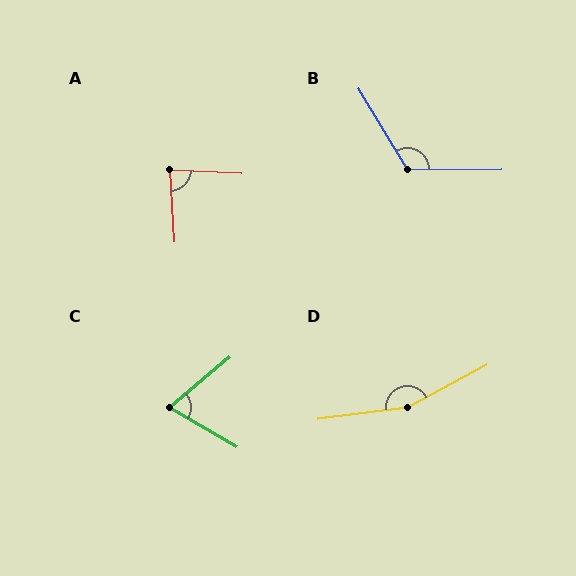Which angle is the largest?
D, at approximately 159 degrees.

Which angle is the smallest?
C, at approximately 70 degrees.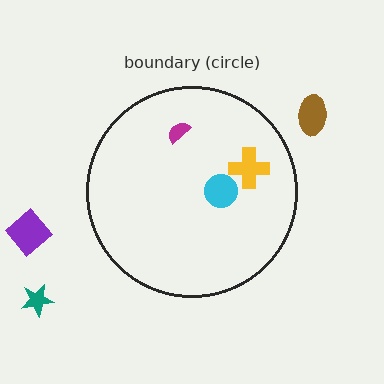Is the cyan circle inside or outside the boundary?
Inside.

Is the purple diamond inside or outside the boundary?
Outside.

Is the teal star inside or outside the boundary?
Outside.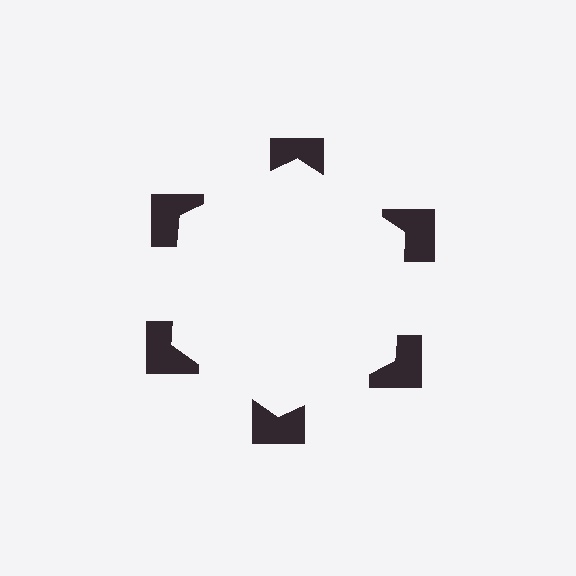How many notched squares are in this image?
There are 6 — one at each vertex of the illusory hexagon.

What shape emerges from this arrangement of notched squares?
An illusory hexagon — its edges are inferred from the aligned wedge cuts in the notched squares, not physically drawn.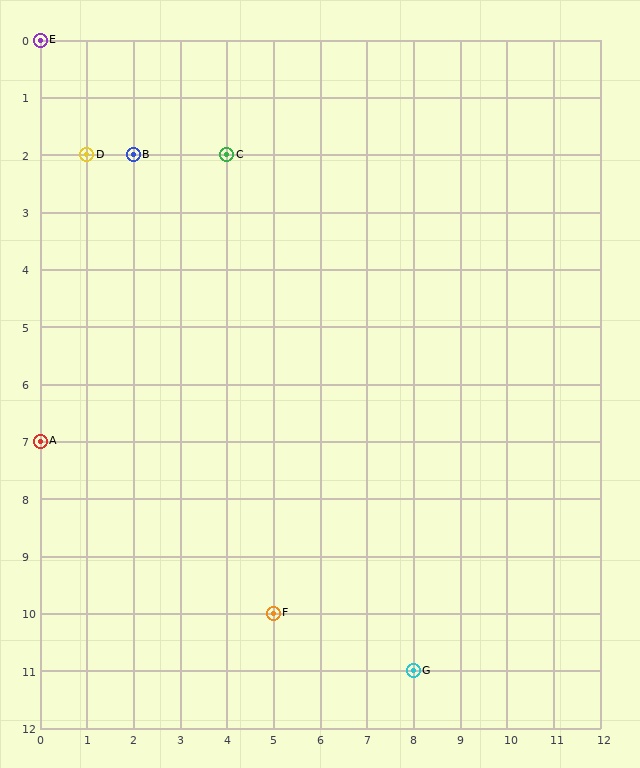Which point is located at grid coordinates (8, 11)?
Point G is at (8, 11).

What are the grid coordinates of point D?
Point D is at grid coordinates (1, 2).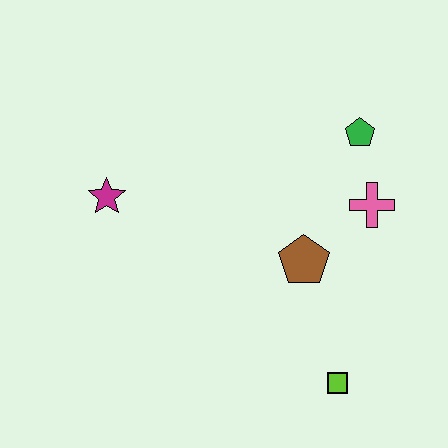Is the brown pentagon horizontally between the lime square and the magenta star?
Yes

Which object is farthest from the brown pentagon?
The magenta star is farthest from the brown pentagon.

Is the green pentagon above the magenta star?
Yes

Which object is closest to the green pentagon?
The pink cross is closest to the green pentagon.